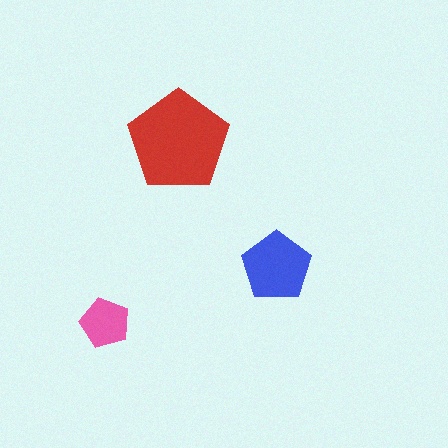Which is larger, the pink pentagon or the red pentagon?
The red one.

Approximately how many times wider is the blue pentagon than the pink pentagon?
About 1.5 times wider.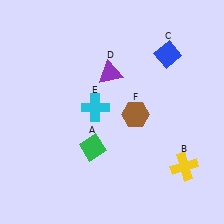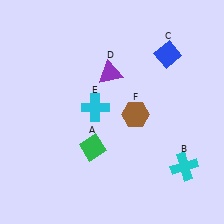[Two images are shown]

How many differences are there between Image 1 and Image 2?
There is 1 difference between the two images.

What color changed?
The cross (B) changed from yellow in Image 1 to cyan in Image 2.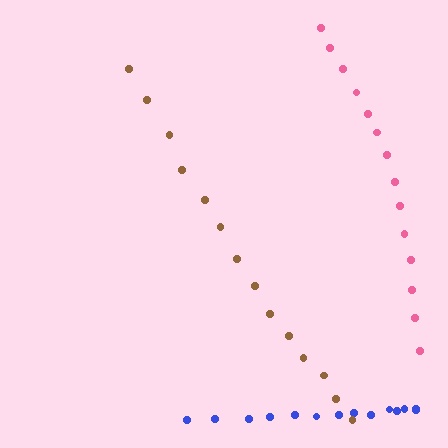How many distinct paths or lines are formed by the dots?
There are 3 distinct paths.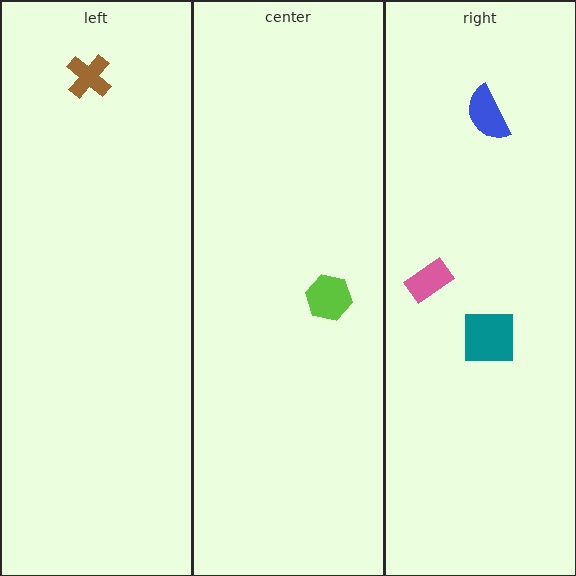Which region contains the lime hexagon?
The center region.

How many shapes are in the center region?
1.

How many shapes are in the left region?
1.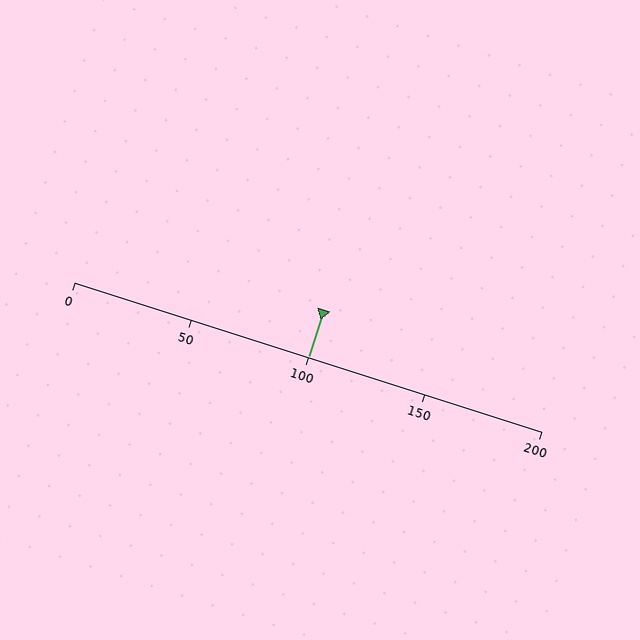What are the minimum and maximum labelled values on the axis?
The axis runs from 0 to 200.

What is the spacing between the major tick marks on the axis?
The major ticks are spaced 50 apart.